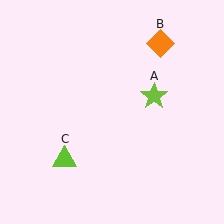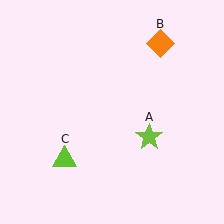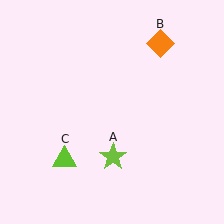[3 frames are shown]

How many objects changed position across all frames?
1 object changed position: lime star (object A).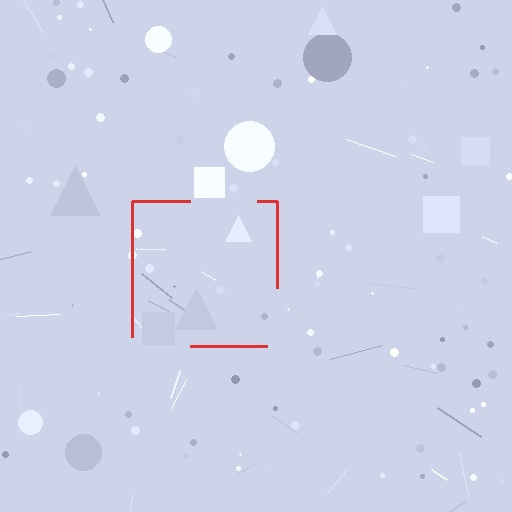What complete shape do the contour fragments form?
The contour fragments form a square.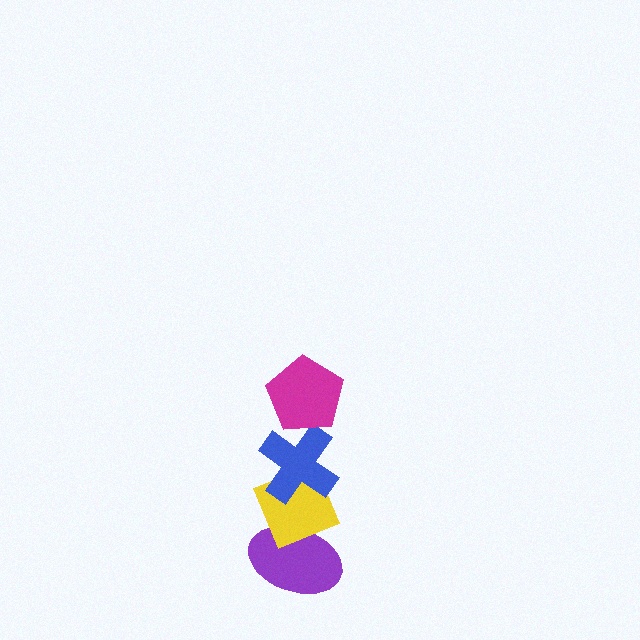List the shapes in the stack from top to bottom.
From top to bottom: the magenta pentagon, the blue cross, the yellow diamond, the purple ellipse.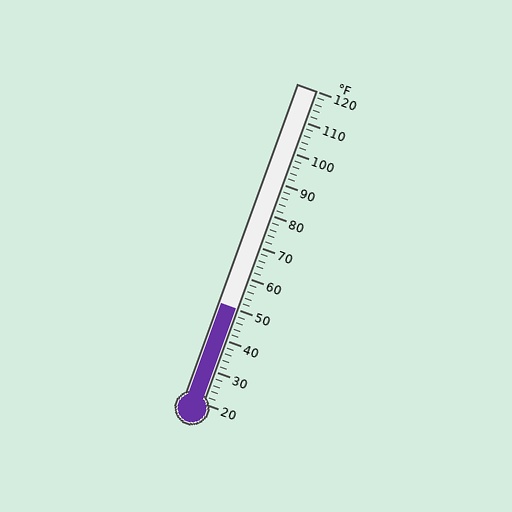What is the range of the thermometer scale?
The thermometer scale ranges from 20°F to 120°F.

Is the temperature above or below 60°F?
The temperature is below 60°F.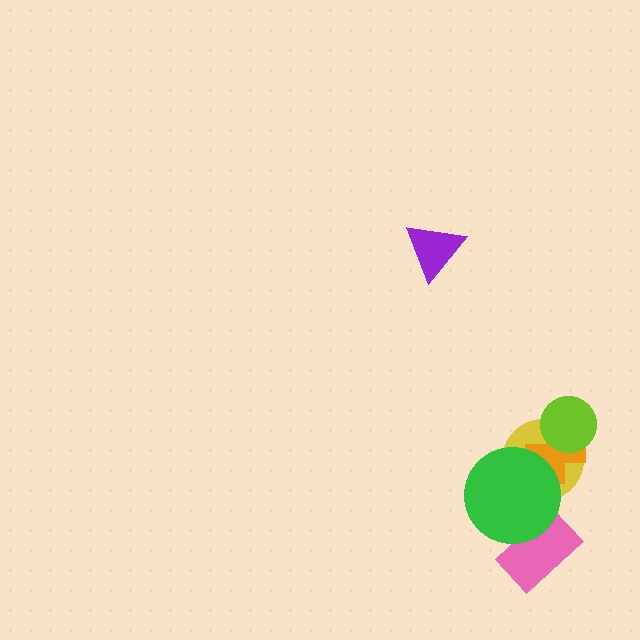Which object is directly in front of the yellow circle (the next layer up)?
The orange cross is directly in front of the yellow circle.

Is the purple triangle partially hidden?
No, no other shape covers it.